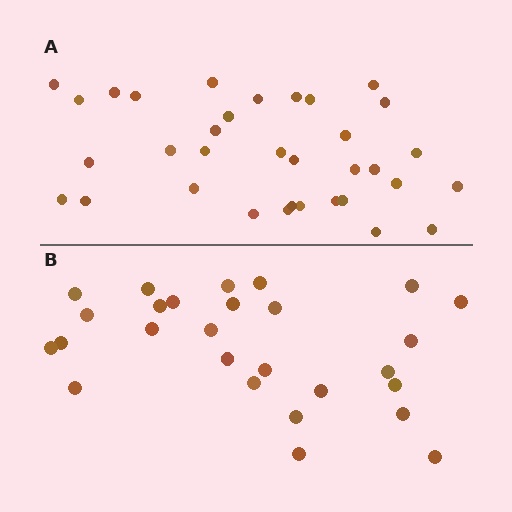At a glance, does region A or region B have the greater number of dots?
Region A (the top region) has more dots.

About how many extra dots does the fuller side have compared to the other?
Region A has roughly 8 or so more dots than region B.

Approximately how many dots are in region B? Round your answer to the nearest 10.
About 30 dots. (The exact count is 27, which rounds to 30.)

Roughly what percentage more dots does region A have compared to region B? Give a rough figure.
About 25% more.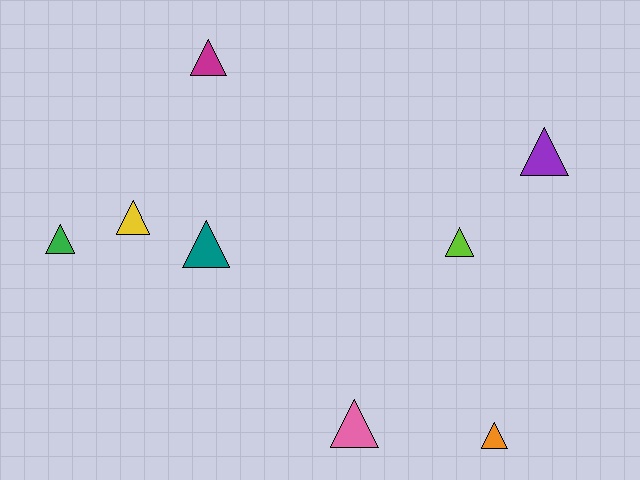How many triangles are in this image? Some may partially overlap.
There are 8 triangles.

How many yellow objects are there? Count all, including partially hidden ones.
There is 1 yellow object.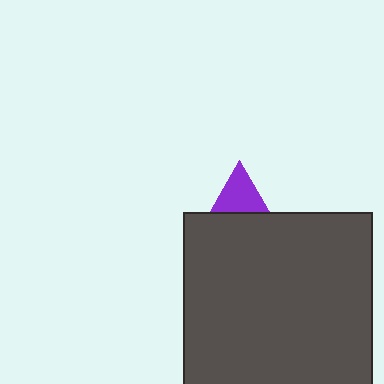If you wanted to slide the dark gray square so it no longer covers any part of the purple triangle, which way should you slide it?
Slide it down — that is the most direct way to separate the two shapes.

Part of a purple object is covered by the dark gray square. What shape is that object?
It is a triangle.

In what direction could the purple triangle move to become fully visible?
The purple triangle could move up. That would shift it out from behind the dark gray square entirely.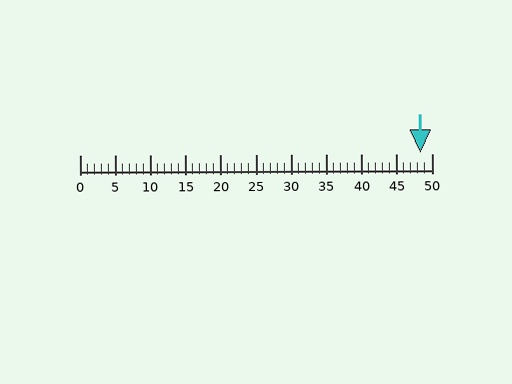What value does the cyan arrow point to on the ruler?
The cyan arrow points to approximately 48.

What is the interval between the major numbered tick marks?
The major tick marks are spaced 5 units apart.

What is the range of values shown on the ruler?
The ruler shows values from 0 to 50.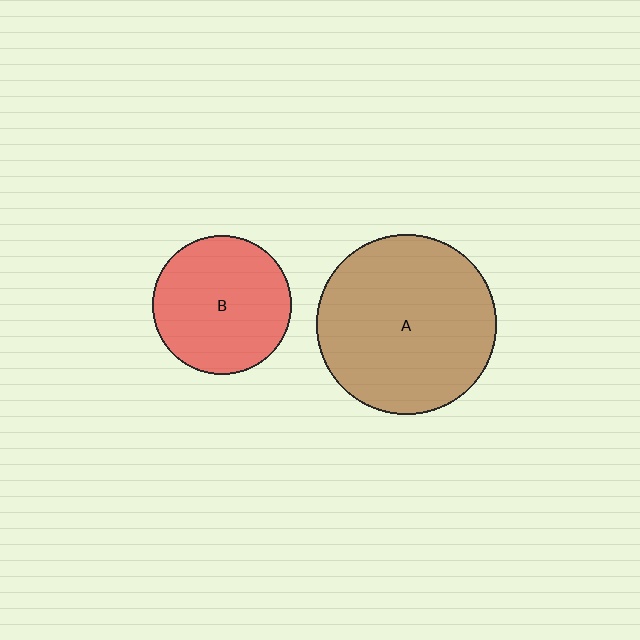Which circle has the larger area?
Circle A (brown).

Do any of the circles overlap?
No, none of the circles overlap.